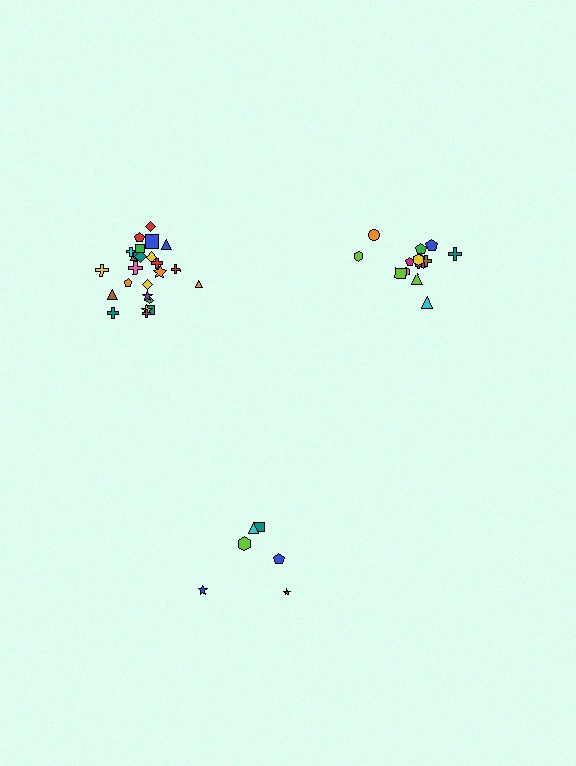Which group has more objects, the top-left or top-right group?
The top-left group.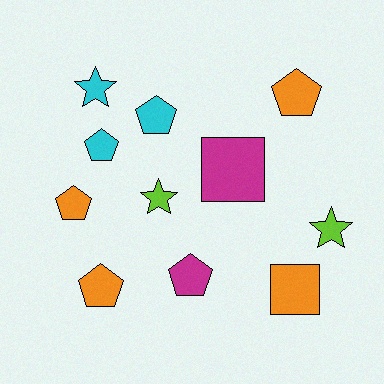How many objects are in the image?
There are 11 objects.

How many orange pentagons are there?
There are 3 orange pentagons.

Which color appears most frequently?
Orange, with 4 objects.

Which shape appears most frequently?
Pentagon, with 6 objects.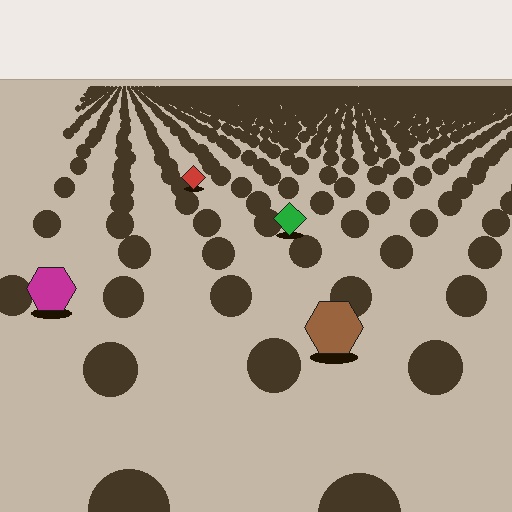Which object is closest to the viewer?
The brown hexagon is closest. The texture marks near it are larger and more spread out.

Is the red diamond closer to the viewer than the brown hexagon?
No. The brown hexagon is closer — you can tell from the texture gradient: the ground texture is coarser near it.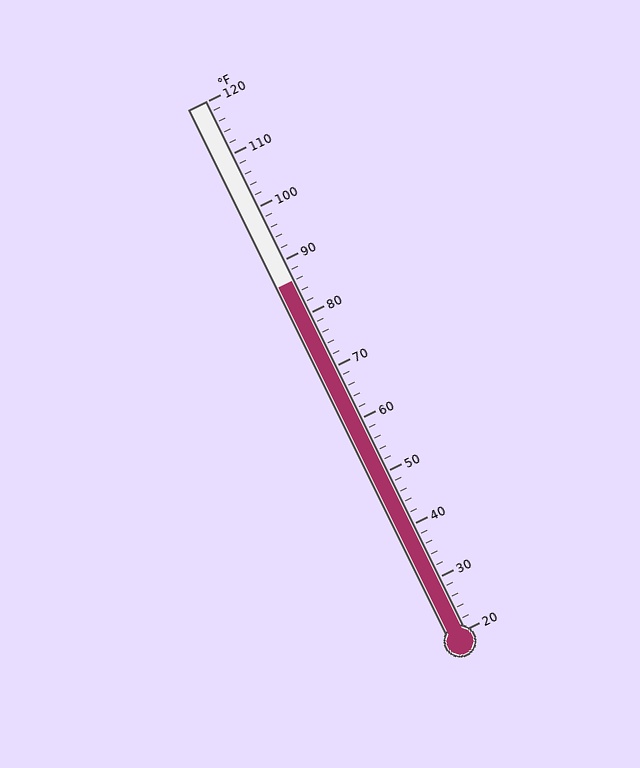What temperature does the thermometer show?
The thermometer shows approximately 86°F.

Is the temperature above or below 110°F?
The temperature is below 110°F.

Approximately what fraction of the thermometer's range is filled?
The thermometer is filled to approximately 65% of its range.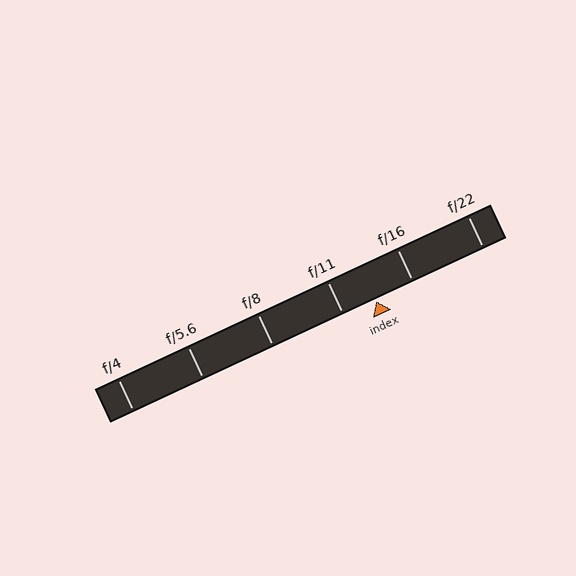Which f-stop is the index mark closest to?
The index mark is closest to f/11.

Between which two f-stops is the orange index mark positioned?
The index mark is between f/11 and f/16.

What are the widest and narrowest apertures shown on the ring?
The widest aperture shown is f/4 and the narrowest is f/22.